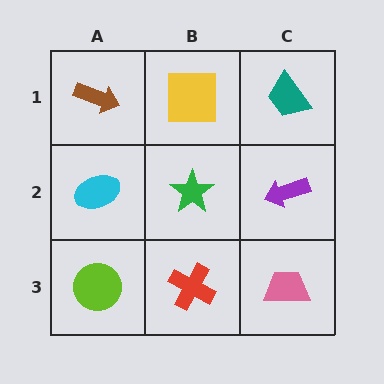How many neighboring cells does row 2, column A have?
3.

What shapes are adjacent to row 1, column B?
A green star (row 2, column B), a brown arrow (row 1, column A), a teal trapezoid (row 1, column C).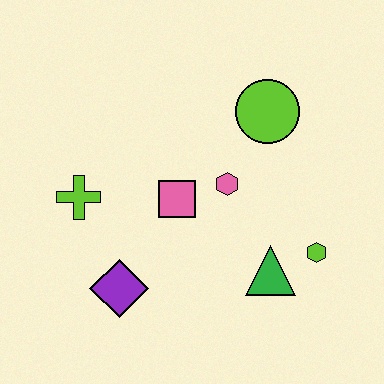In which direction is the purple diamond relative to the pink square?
The purple diamond is below the pink square.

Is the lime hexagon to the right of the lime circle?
Yes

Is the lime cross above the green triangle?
Yes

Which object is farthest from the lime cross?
The lime hexagon is farthest from the lime cross.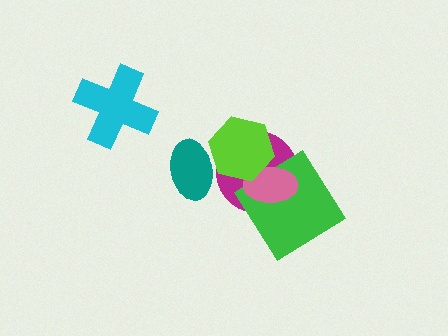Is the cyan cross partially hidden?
No, no other shape covers it.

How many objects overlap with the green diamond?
2 objects overlap with the green diamond.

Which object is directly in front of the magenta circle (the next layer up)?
The green diamond is directly in front of the magenta circle.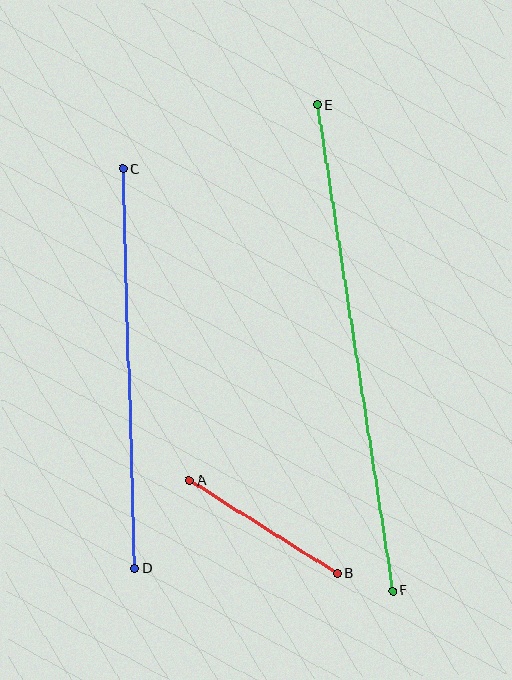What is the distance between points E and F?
The distance is approximately 491 pixels.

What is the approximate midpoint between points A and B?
The midpoint is at approximately (263, 527) pixels.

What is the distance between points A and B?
The distance is approximately 174 pixels.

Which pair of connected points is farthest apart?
Points E and F are farthest apart.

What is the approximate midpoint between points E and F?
The midpoint is at approximately (355, 348) pixels.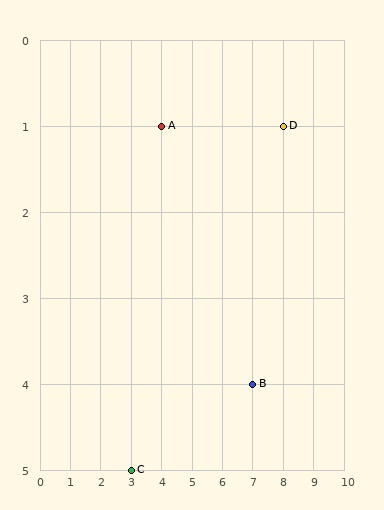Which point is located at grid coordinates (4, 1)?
Point A is at (4, 1).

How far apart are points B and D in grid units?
Points B and D are 1 column and 3 rows apart (about 3.2 grid units diagonally).